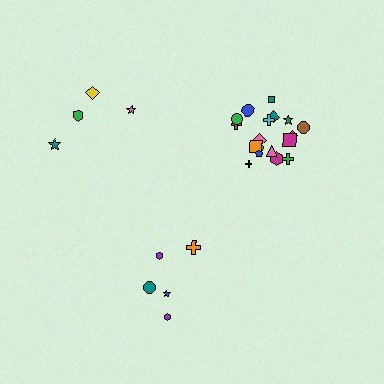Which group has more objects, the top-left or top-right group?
The top-right group.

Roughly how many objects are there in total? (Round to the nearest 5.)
Roughly 25 objects in total.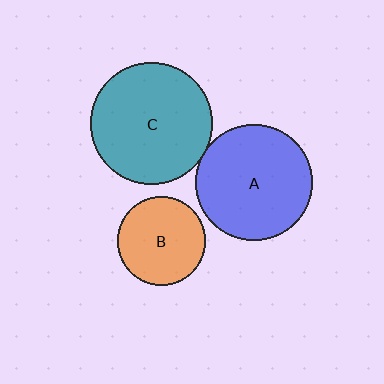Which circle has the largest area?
Circle C (teal).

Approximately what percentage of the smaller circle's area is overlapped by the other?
Approximately 5%.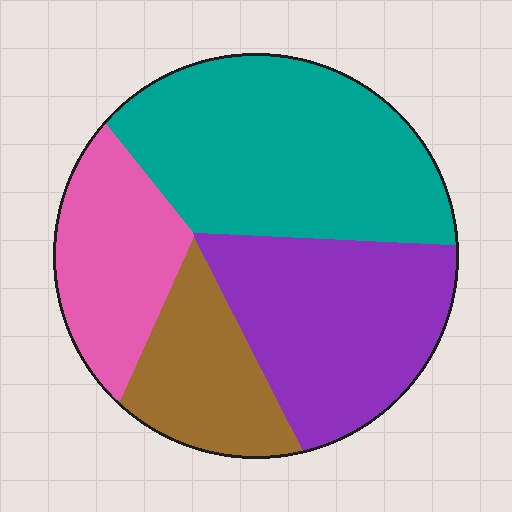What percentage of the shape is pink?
Pink takes up about one sixth (1/6) of the shape.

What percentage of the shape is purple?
Purple covers roughly 30% of the shape.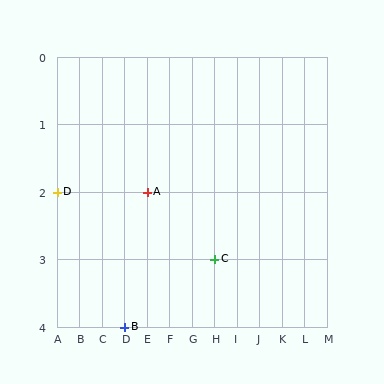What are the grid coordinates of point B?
Point B is at grid coordinates (D, 4).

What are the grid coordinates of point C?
Point C is at grid coordinates (H, 3).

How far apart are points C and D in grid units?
Points C and D are 7 columns and 1 row apart (about 7.1 grid units diagonally).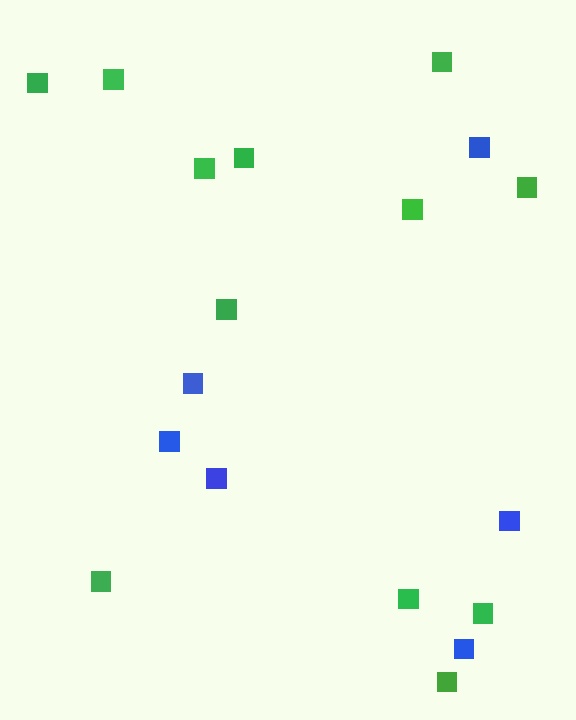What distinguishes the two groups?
There are 2 groups: one group of blue squares (6) and one group of green squares (12).